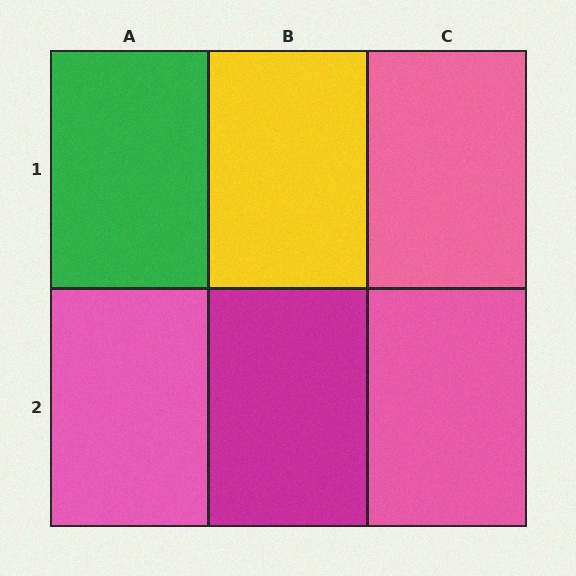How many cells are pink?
3 cells are pink.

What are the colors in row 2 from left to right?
Pink, magenta, pink.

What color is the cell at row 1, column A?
Green.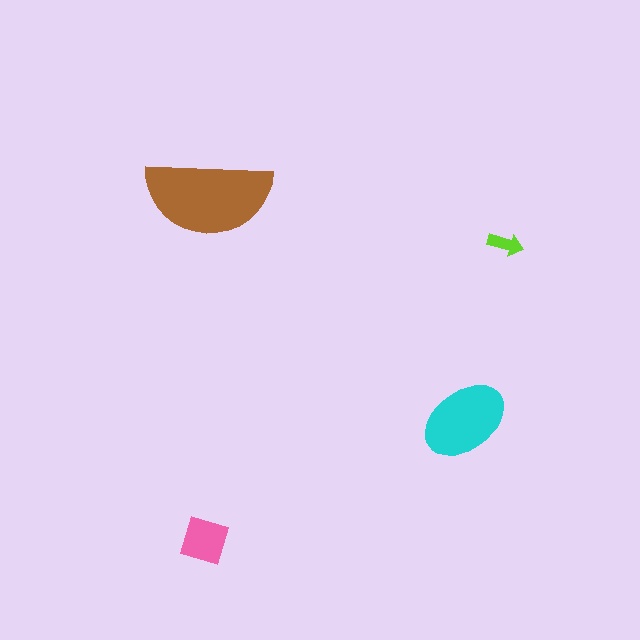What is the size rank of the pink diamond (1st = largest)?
3rd.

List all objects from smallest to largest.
The lime arrow, the pink diamond, the cyan ellipse, the brown semicircle.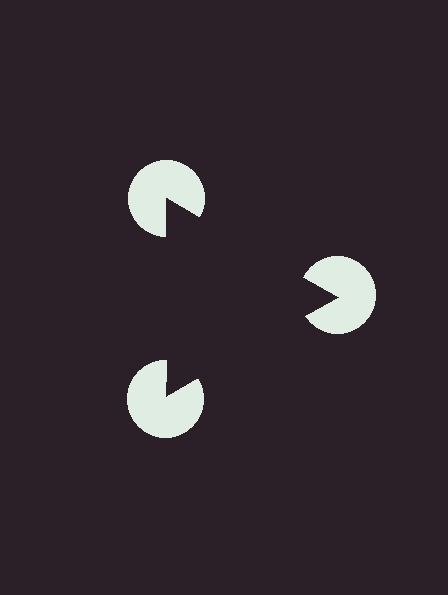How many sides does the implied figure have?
3 sides.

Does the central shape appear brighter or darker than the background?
It typically appears slightly darker than the background, even though no actual brightness change is drawn.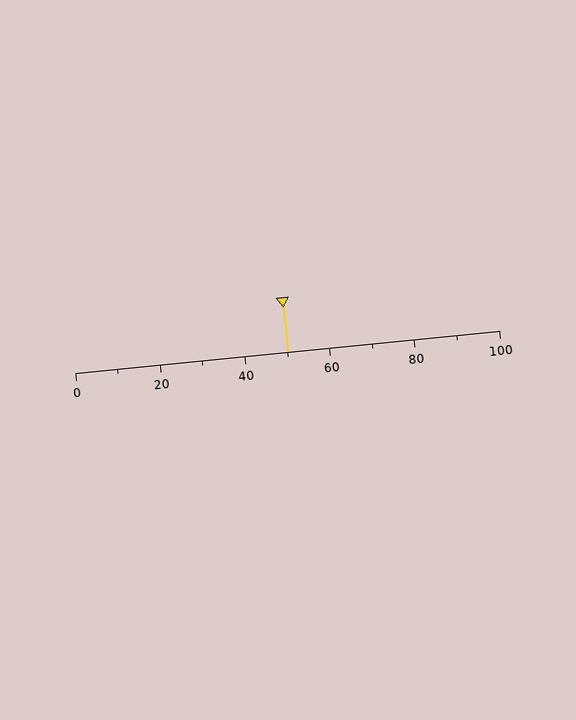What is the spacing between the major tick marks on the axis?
The major ticks are spaced 20 apart.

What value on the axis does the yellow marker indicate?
The marker indicates approximately 50.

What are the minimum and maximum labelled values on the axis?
The axis runs from 0 to 100.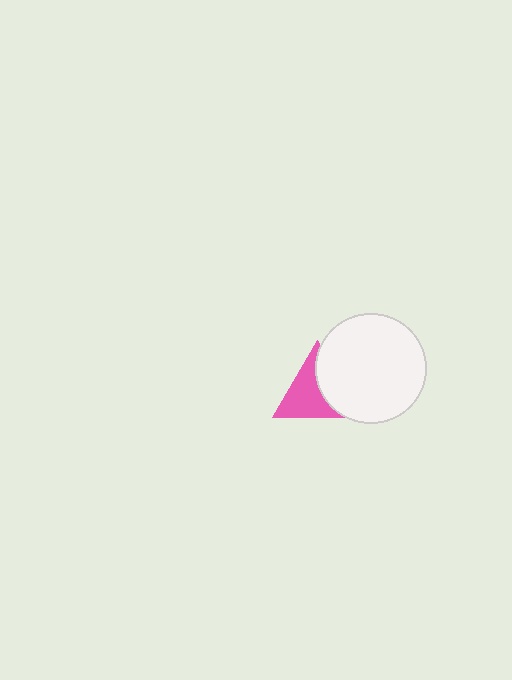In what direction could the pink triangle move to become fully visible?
The pink triangle could move left. That would shift it out from behind the white circle entirely.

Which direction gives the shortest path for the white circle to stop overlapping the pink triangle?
Moving right gives the shortest separation.